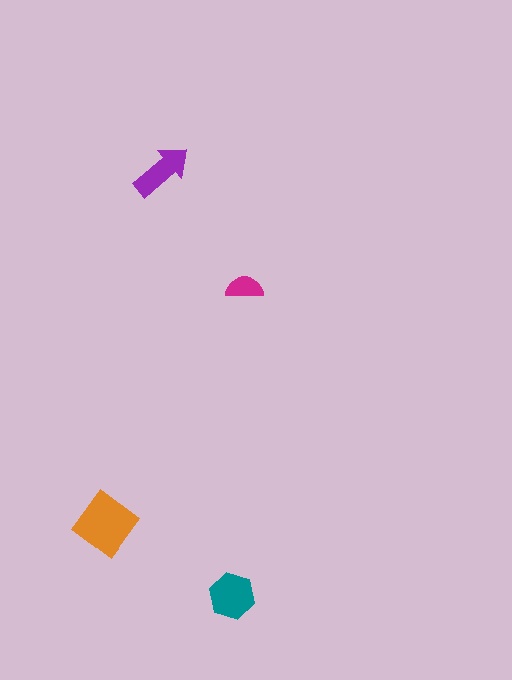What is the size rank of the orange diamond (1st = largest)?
1st.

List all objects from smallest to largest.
The magenta semicircle, the purple arrow, the teal hexagon, the orange diamond.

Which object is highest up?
The purple arrow is topmost.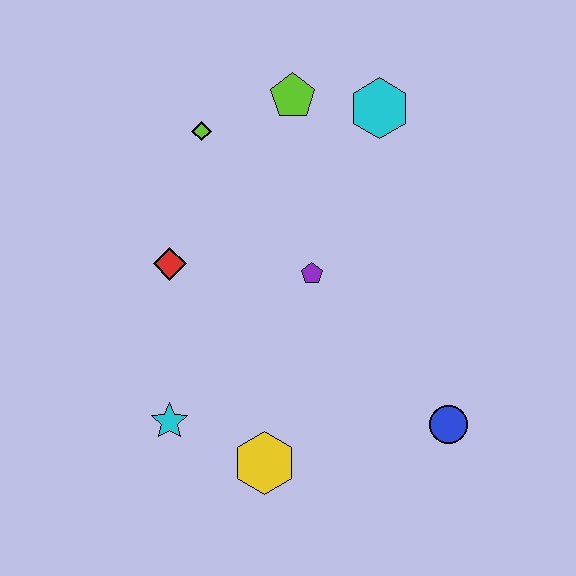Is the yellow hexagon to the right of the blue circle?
No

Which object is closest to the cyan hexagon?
The lime pentagon is closest to the cyan hexagon.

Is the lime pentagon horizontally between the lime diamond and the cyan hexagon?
Yes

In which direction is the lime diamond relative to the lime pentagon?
The lime diamond is to the left of the lime pentagon.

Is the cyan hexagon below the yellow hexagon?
No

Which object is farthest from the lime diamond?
The blue circle is farthest from the lime diamond.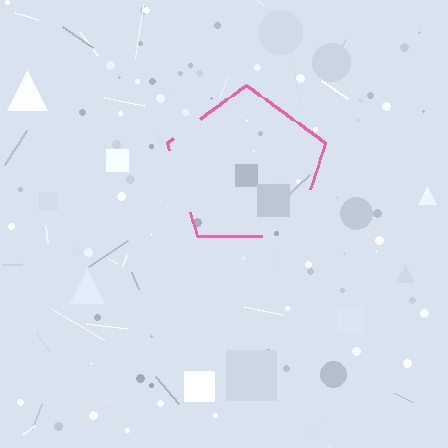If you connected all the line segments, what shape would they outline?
They would outline a pentagon.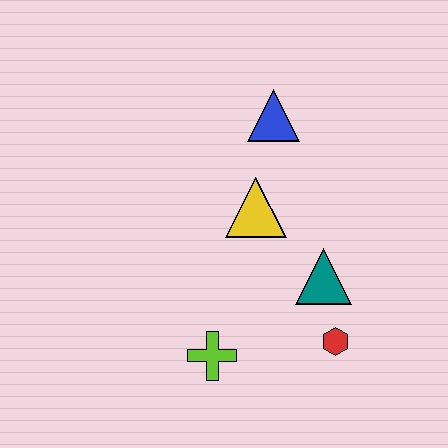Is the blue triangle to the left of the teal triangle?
Yes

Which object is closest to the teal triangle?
The red hexagon is closest to the teal triangle.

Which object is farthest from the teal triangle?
The blue triangle is farthest from the teal triangle.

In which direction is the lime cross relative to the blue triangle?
The lime cross is below the blue triangle.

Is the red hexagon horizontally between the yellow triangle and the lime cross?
No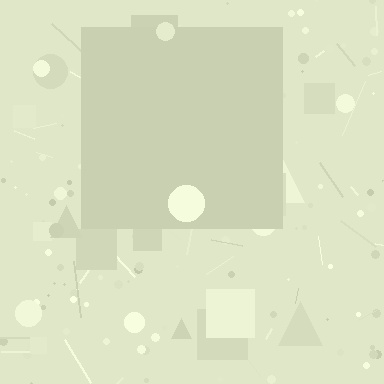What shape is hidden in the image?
A square is hidden in the image.